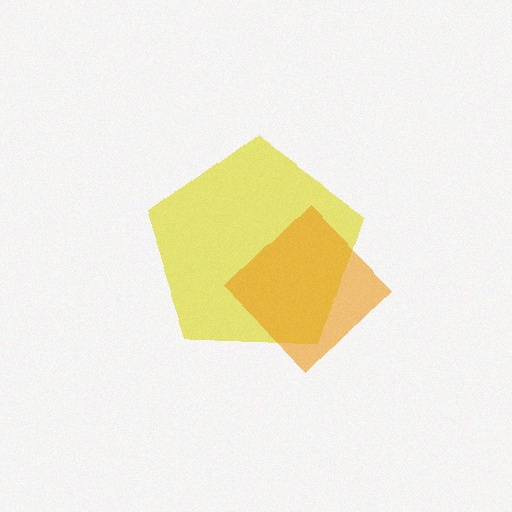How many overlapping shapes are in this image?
There are 2 overlapping shapes in the image.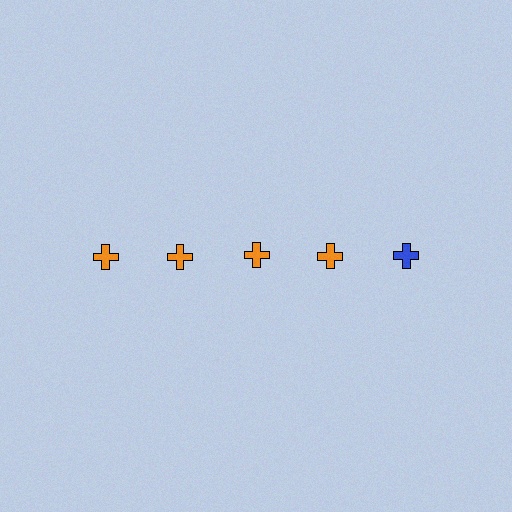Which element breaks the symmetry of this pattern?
The blue cross in the top row, rightmost column breaks the symmetry. All other shapes are orange crosses.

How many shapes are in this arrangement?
There are 5 shapes arranged in a grid pattern.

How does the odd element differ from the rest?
It has a different color: blue instead of orange.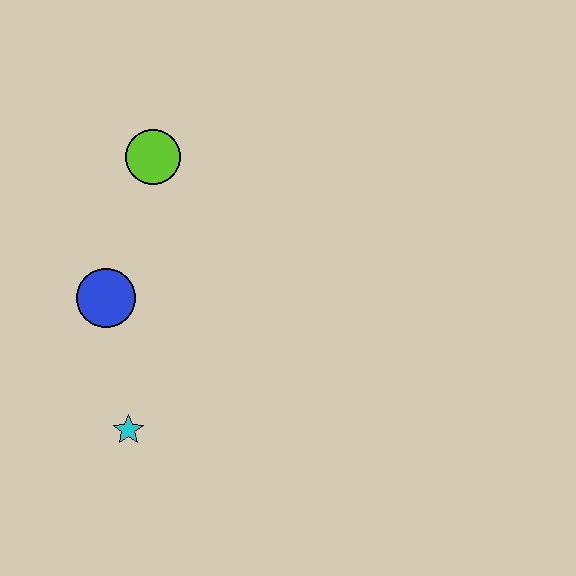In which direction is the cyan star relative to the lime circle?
The cyan star is below the lime circle.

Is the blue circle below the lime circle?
Yes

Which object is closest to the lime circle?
The blue circle is closest to the lime circle.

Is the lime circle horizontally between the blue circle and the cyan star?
No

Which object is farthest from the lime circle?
The cyan star is farthest from the lime circle.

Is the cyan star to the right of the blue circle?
Yes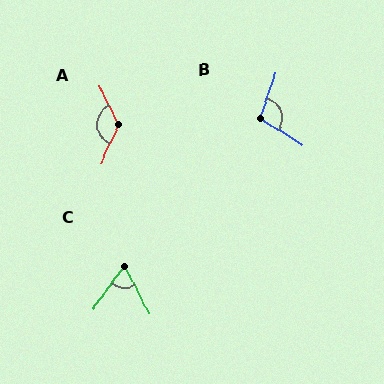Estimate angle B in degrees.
Approximately 103 degrees.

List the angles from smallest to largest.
C (63°), B (103°), A (130°).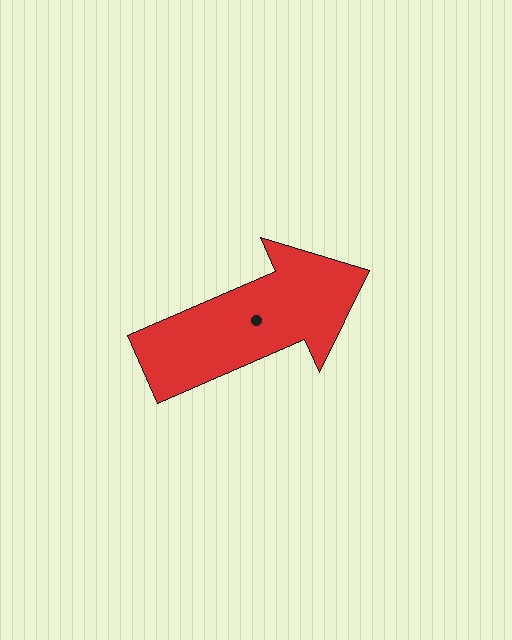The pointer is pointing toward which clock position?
Roughly 2 o'clock.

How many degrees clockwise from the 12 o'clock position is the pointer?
Approximately 66 degrees.